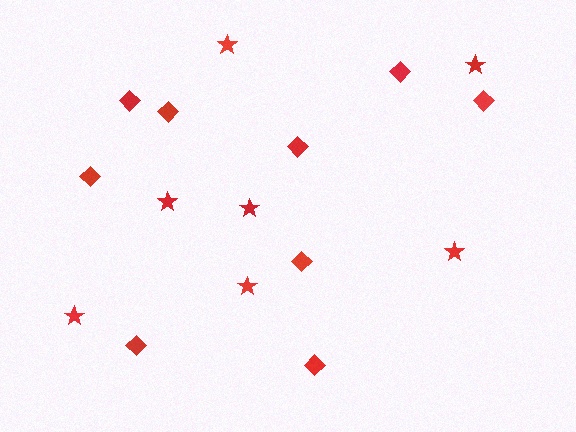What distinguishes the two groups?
There are 2 groups: one group of stars (7) and one group of diamonds (9).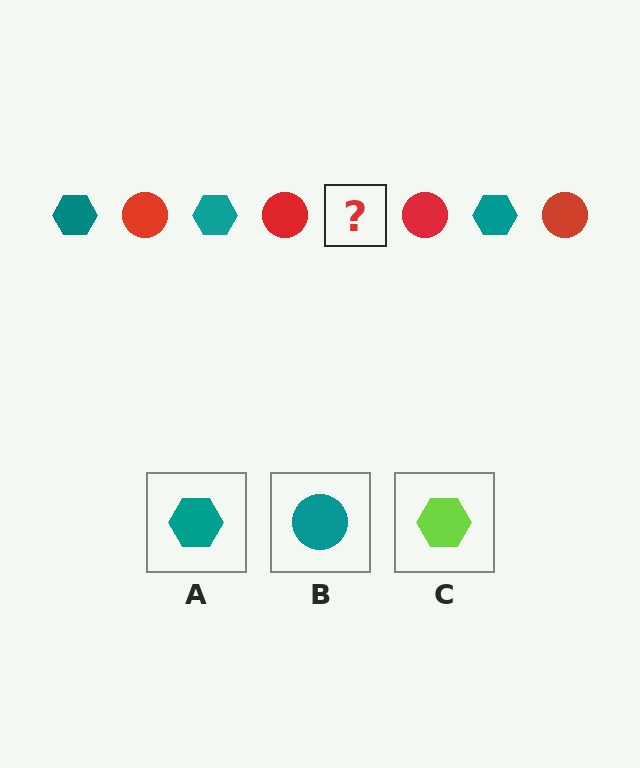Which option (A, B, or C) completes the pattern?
A.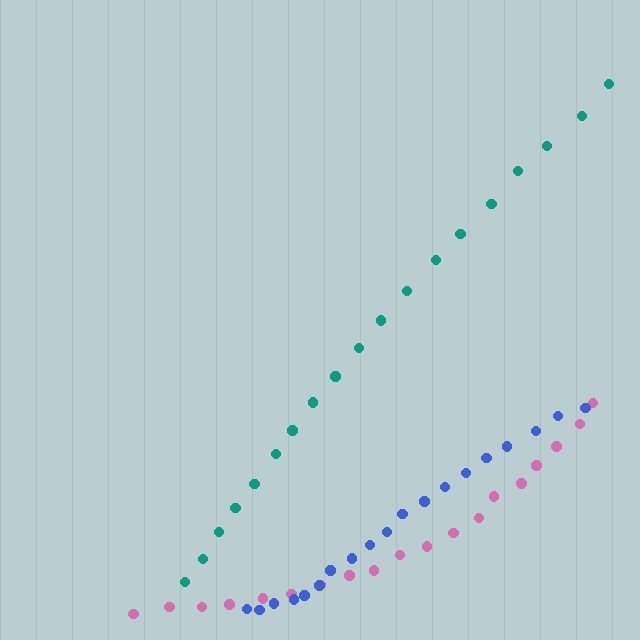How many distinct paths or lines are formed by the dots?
There are 3 distinct paths.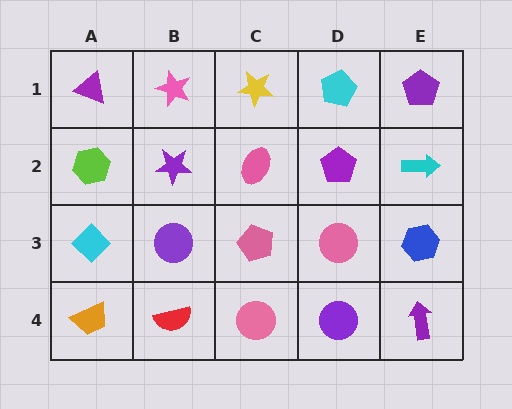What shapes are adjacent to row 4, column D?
A pink circle (row 3, column D), a pink circle (row 4, column C), a purple arrow (row 4, column E).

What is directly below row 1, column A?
A lime hexagon.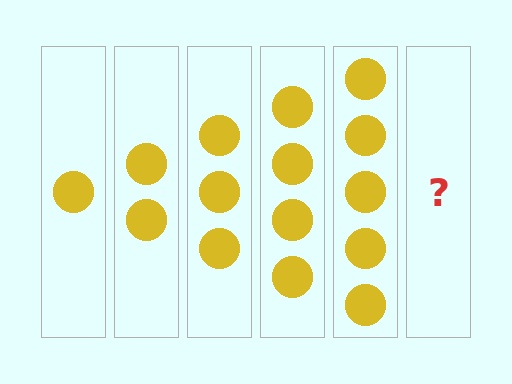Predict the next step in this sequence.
The next step is 6 circles.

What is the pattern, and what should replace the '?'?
The pattern is that each step adds one more circle. The '?' should be 6 circles.